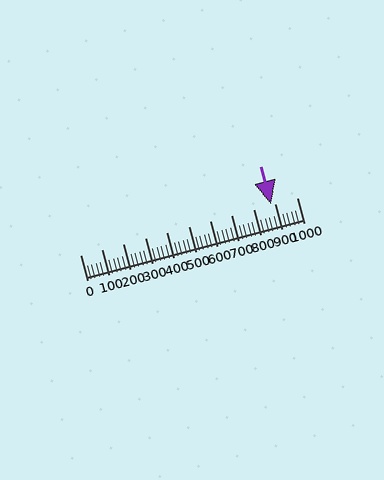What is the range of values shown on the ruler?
The ruler shows values from 0 to 1000.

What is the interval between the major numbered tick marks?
The major tick marks are spaced 100 units apart.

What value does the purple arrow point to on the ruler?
The purple arrow points to approximately 880.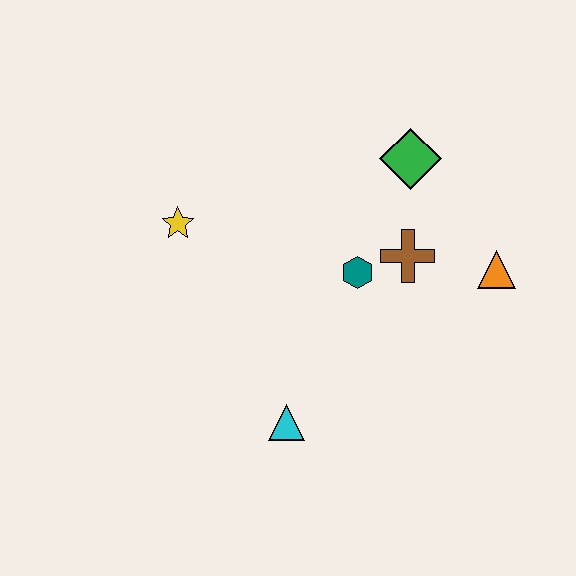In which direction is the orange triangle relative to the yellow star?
The orange triangle is to the right of the yellow star.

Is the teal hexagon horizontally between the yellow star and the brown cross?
Yes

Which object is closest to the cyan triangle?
The teal hexagon is closest to the cyan triangle.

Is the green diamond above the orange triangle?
Yes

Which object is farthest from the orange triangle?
The yellow star is farthest from the orange triangle.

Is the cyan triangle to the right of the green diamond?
No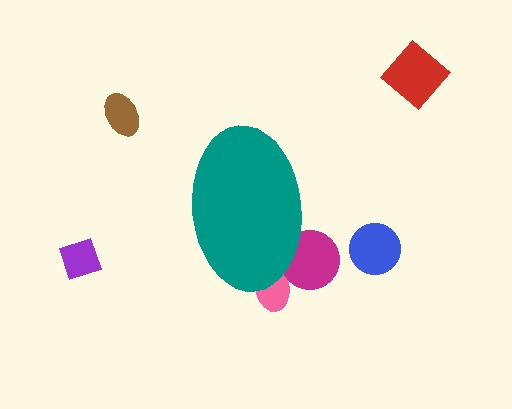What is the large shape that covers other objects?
A teal ellipse.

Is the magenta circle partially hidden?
Yes, the magenta circle is partially hidden behind the teal ellipse.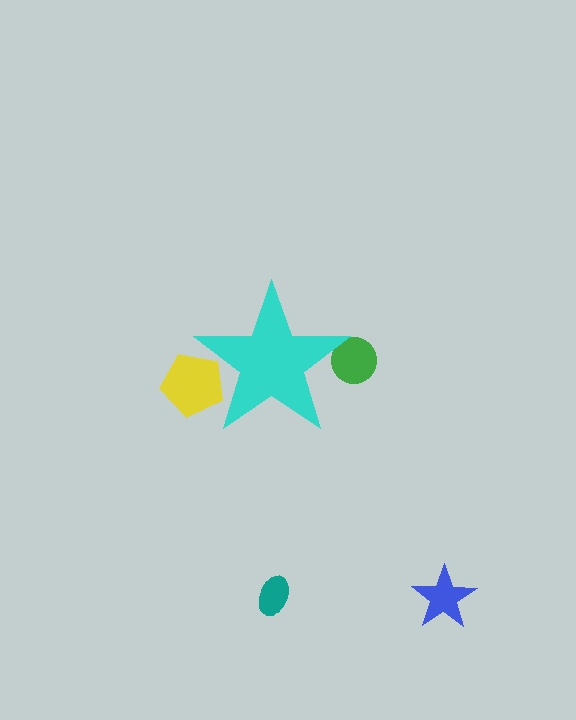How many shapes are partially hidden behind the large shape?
2 shapes are partially hidden.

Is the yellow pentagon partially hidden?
Yes, the yellow pentagon is partially hidden behind the cyan star.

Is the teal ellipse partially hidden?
No, the teal ellipse is fully visible.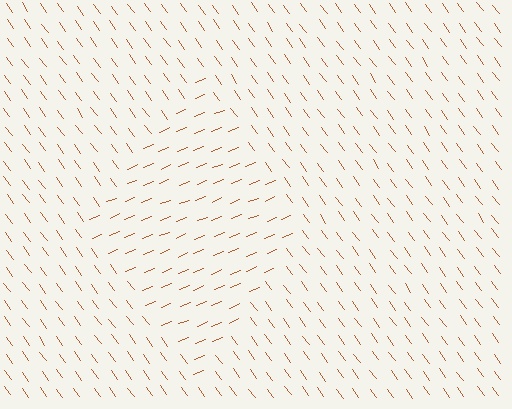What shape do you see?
I see a diamond.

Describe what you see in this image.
The image is filled with small brown line segments. A diamond region in the image has lines oriented differently from the surrounding lines, creating a visible texture boundary.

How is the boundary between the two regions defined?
The boundary is defined purely by a change in line orientation (approximately 76 degrees difference). All lines are the same color and thickness.